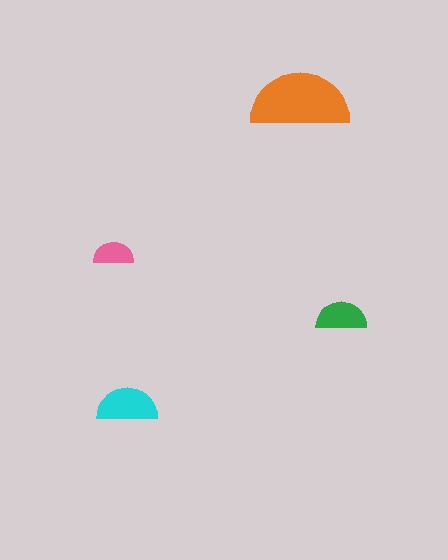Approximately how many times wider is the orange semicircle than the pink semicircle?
About 2.5 times wider.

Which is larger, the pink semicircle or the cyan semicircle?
The cyan one.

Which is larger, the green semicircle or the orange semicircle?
The orange one.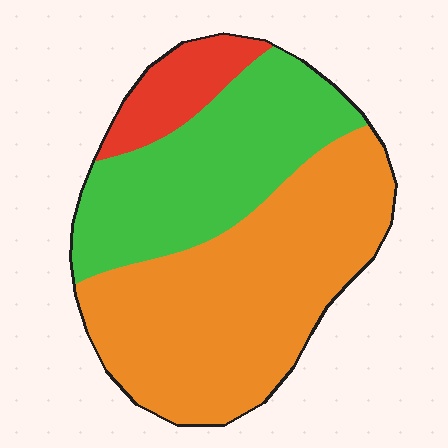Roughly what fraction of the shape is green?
Green covers around 35% of the shape.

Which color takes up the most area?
Orange, at roughly 55%.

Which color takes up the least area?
Red, at roughly 10%.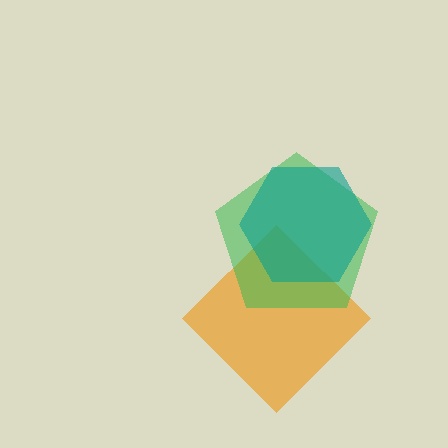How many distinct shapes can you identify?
There are 3 distinct shapes: an orange diamond, a green pentagon, a teal hexagon.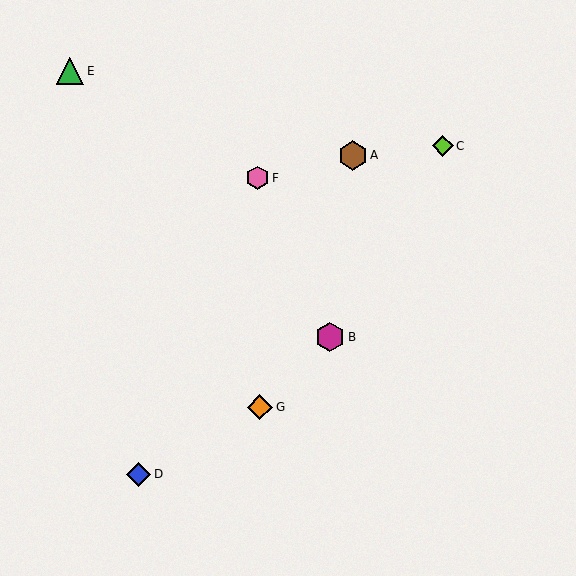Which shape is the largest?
The magenta hexagon (labeled B) is the largest.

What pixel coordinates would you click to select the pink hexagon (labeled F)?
Click at (257, 178) to select the pink hexagon F.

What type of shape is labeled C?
Shape C is a lime diamond.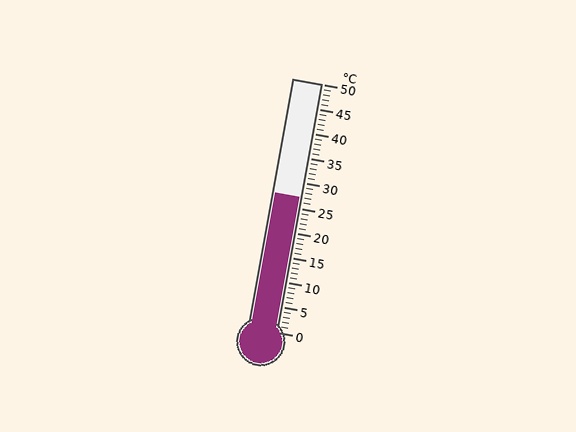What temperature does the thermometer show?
The thermometer shows approximately 27°C.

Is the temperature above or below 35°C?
The temperature is below 35°C.